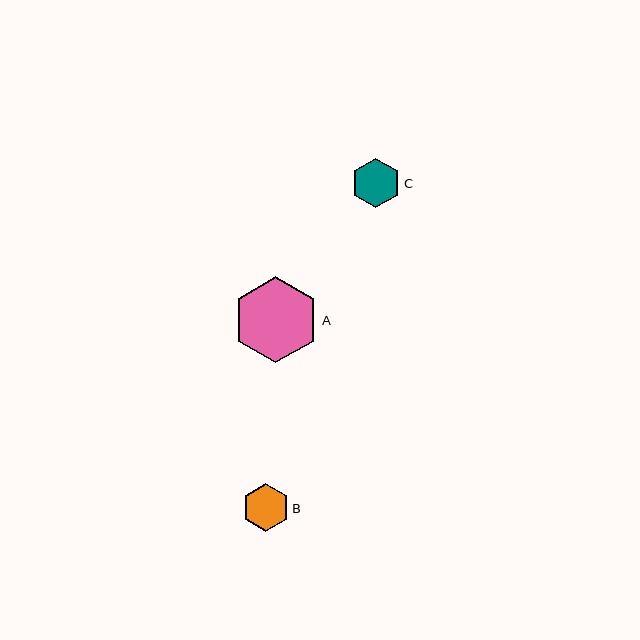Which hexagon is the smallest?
Hexagon B is the smallest with a size of approximately 48 pixels.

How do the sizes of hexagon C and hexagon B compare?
Hexagon C and hexagon B are approximately the same size.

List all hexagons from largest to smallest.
From largest to smallest: A, C, B.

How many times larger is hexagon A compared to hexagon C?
Hexagon A is approximately 1.7 times the size of hexagon C.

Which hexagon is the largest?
Hexagon A is the largest with a size of approximately 86 pixels.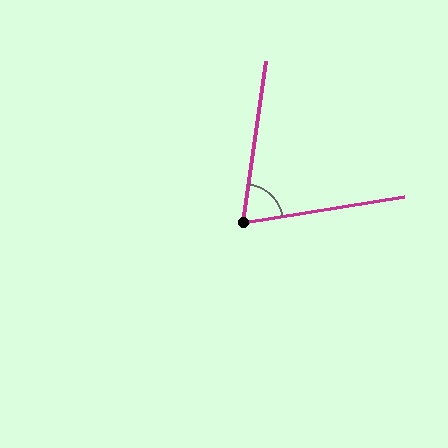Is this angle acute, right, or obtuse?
It is acute.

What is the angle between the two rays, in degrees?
Approximately 72 degrees.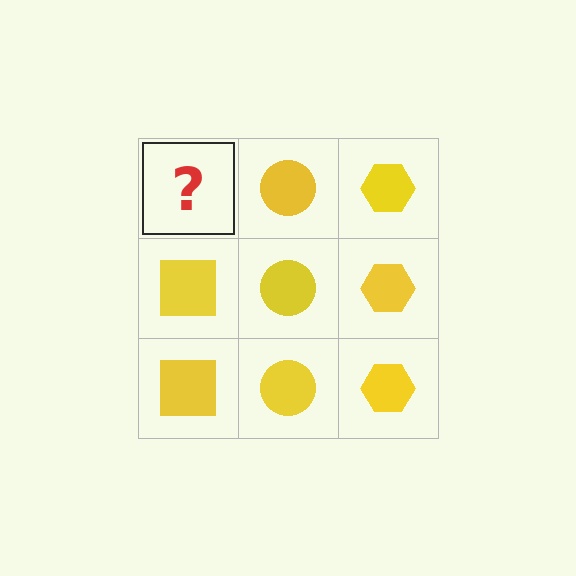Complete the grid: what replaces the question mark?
The question mark should be replaced with a yellow square.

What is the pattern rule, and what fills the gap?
The rule is that each column has a consistent shape. The gap should be filled with a yellow square.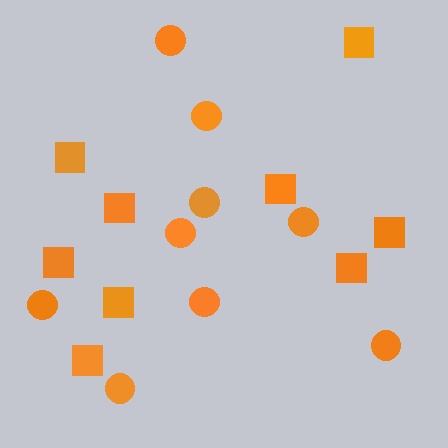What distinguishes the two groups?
There are 2 groups: one group of squares (9) and one group of circles (9).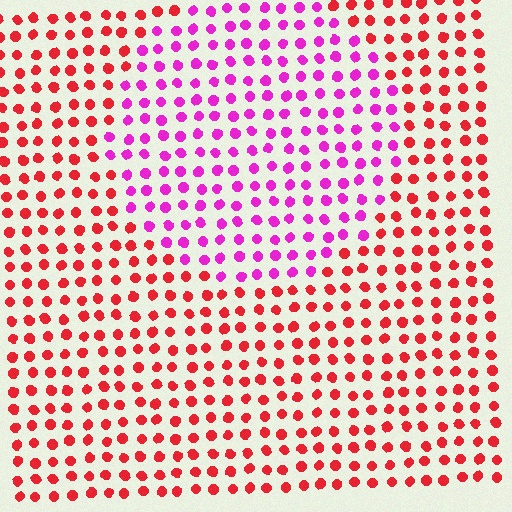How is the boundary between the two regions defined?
The boundary is defined purely by a slight shift in hue (about 49 degrees). Spacing, size, and orientation are identical on both sides.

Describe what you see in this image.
The image is filled with small red elements in a uniform arrangement. A circle-shaped region is visible where the elements are tinted to a slightly different hue, forming a subtle color boundary.